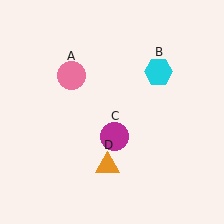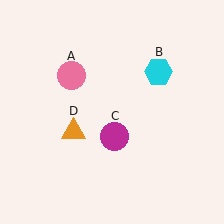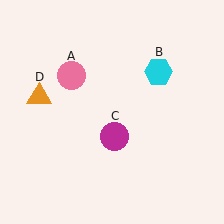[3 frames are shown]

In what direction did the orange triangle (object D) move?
The orange triangle (object D) moved up and to the left.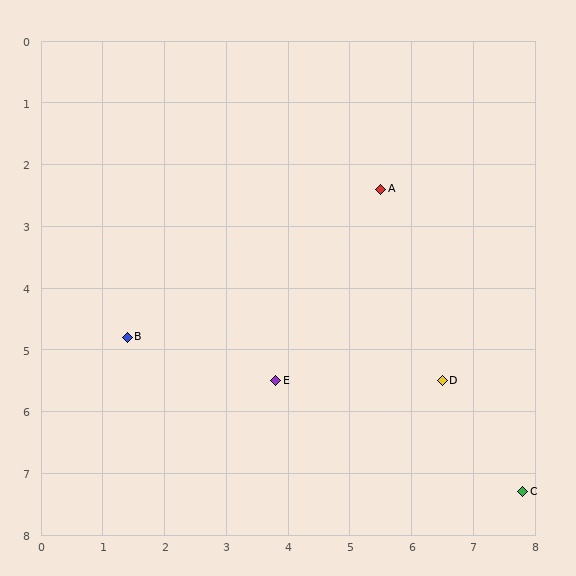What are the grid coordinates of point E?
Point E is at approximately (3.8, 5.5).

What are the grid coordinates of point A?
Point A is at approximately (5.5, 2.4).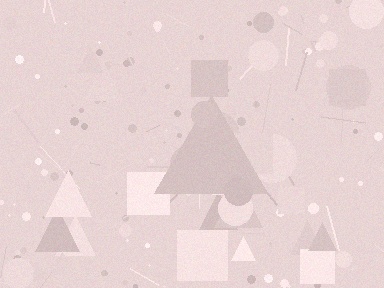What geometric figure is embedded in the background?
A triangle is embedded in the background.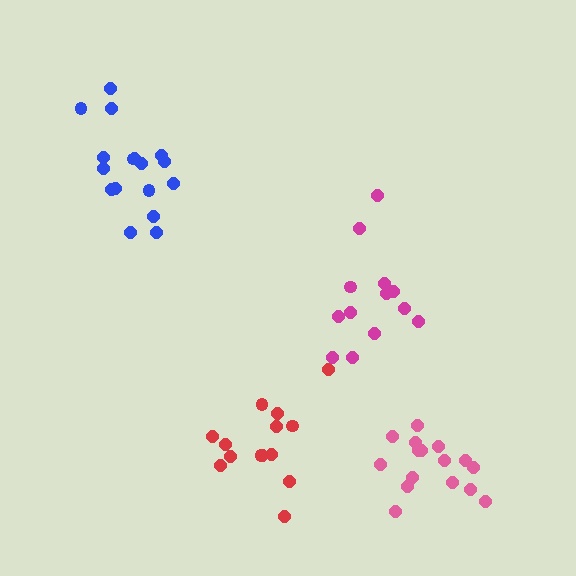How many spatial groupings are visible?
There are 4 spatial groupings.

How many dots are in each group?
Group 1: 17 dots, Group 2: 14 dots, Group 3: 16 dots, Group 4: 13 dots (60 total).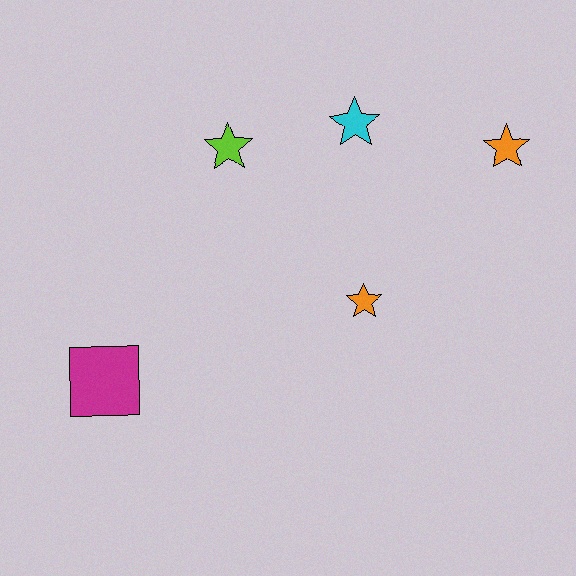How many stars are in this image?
There are 4 stars.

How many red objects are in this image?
There are no red objects.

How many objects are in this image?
There are 5 objects.